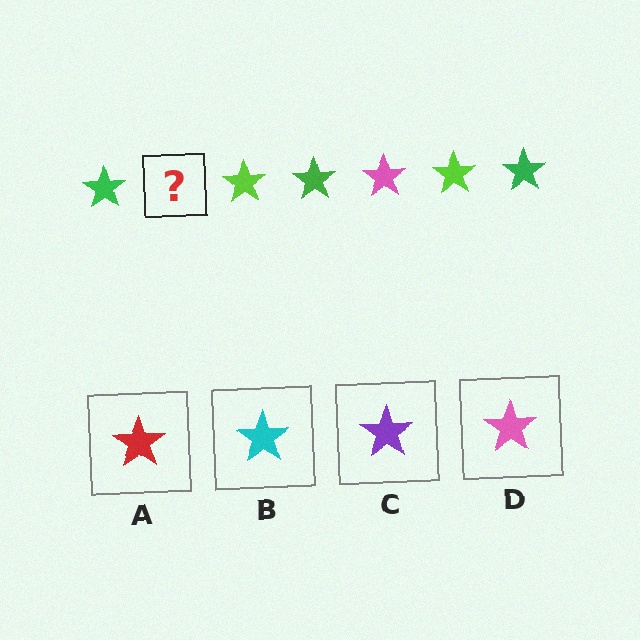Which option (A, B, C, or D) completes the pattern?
D.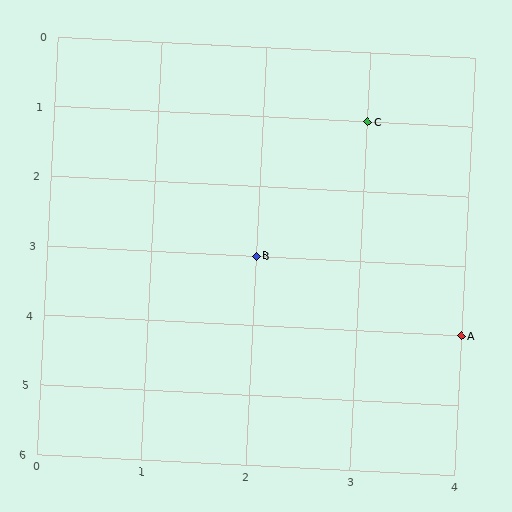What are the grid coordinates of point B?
Point B is at grid coordinates (2, 3).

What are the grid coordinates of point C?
Point C is at grid coordinates (3, 1).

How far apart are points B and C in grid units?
Points B and C are 1 column and 2 rows apart (about 2.2 grid units diagonally).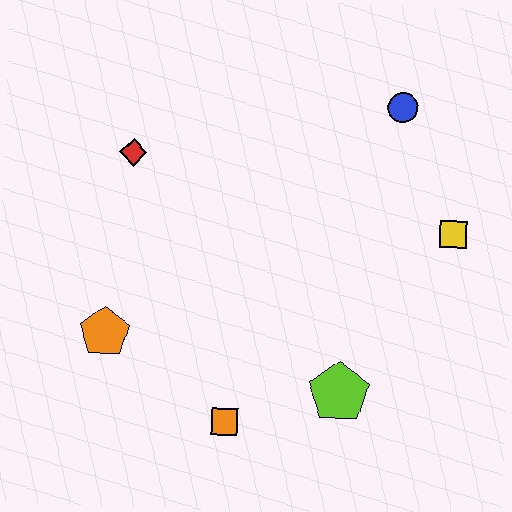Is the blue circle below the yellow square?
No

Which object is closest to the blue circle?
The yellow square is closest to the blue circle.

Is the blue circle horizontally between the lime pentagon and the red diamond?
No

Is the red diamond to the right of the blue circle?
No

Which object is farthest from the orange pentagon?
The blue circle is farthest from the orange pentagon.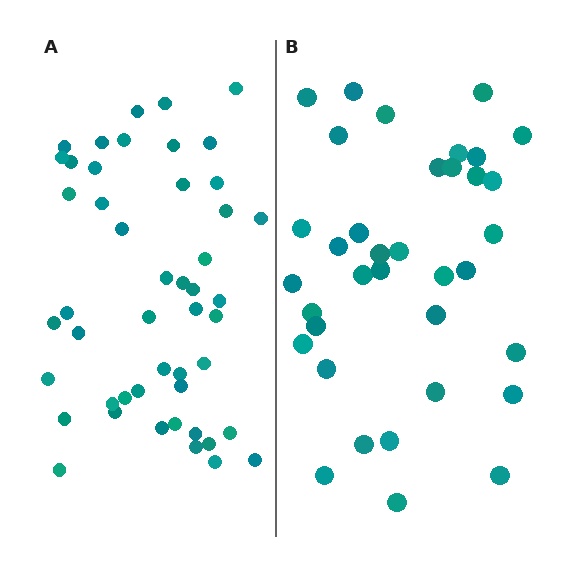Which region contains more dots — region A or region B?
Region A (the left region) has more dots.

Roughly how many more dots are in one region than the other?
Region A has roughly 12 or so more dots than region B.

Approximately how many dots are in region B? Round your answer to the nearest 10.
About 40 dots. (The exact count is 36, which rounds to 40.)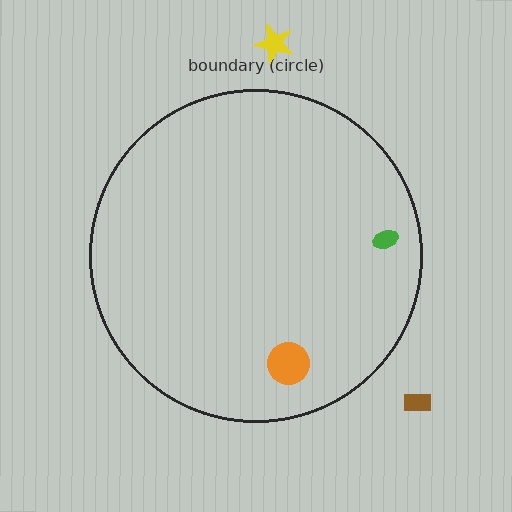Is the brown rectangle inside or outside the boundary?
Outside.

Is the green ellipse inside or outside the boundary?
Inside.